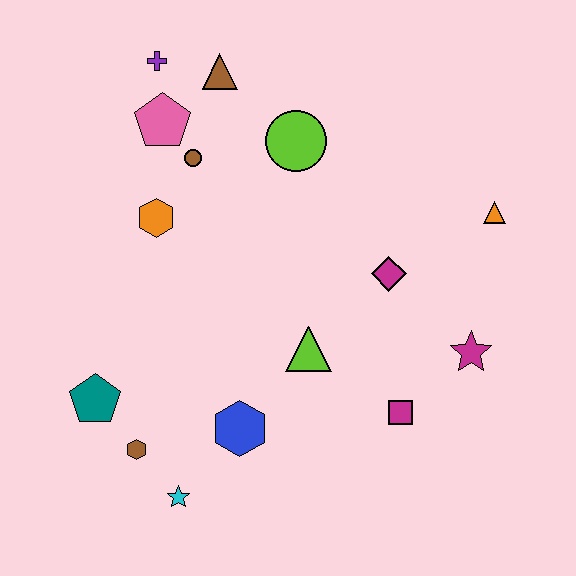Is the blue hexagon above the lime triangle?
No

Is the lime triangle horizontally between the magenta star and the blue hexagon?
Yes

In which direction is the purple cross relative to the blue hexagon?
The purple cross is above the blue hexagon.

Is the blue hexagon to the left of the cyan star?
No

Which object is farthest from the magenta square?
The purple cross is farthest from the magenta square.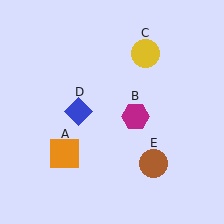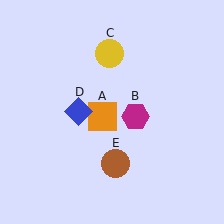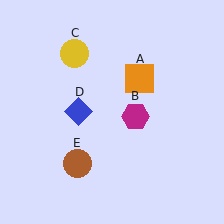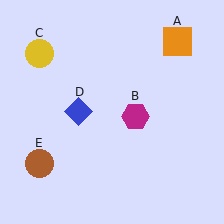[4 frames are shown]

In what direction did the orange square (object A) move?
The orange square (object A) moved up and to the right.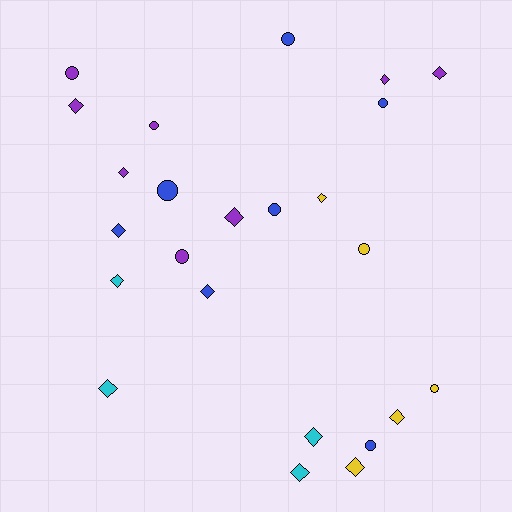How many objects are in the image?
There are 24 objects.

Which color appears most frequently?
Purple, with 8 objects.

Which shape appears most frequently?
Diamond, with 14 objects.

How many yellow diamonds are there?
There are 3 yellow diamonds.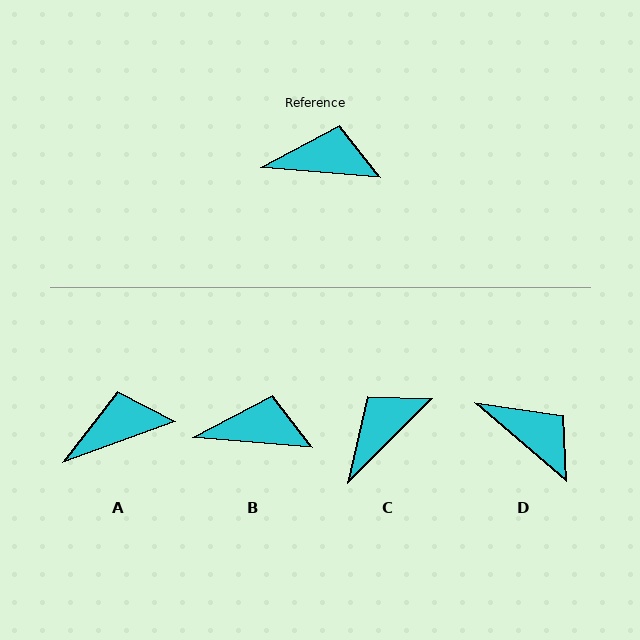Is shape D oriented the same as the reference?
No, it is off by about 36 degrees.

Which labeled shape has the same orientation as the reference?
B.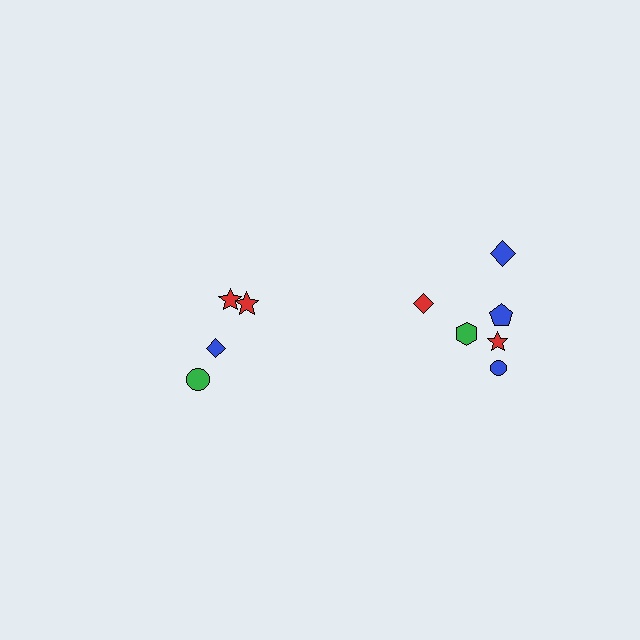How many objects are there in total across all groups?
There are 10 objects.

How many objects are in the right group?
There are 6 objects.